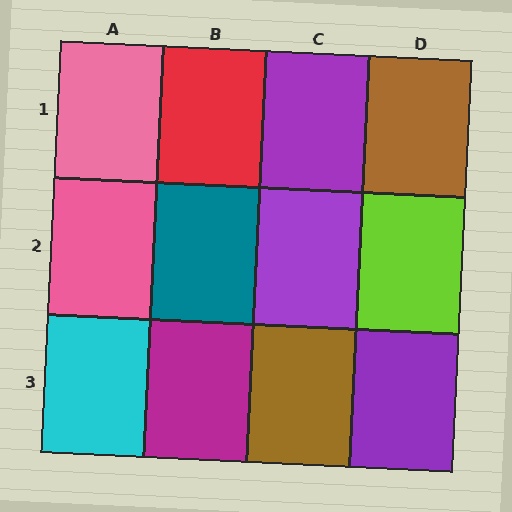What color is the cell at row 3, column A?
Cyan.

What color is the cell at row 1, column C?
Purple.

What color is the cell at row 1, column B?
Red.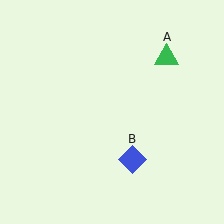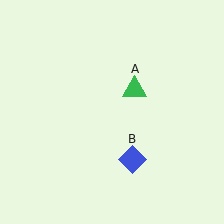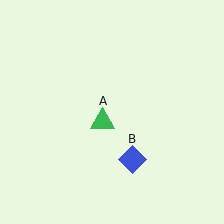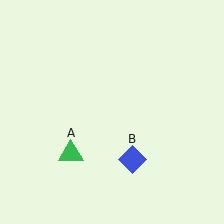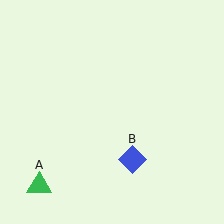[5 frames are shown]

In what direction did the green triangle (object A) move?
The green triangle (object A) moved down and to the left.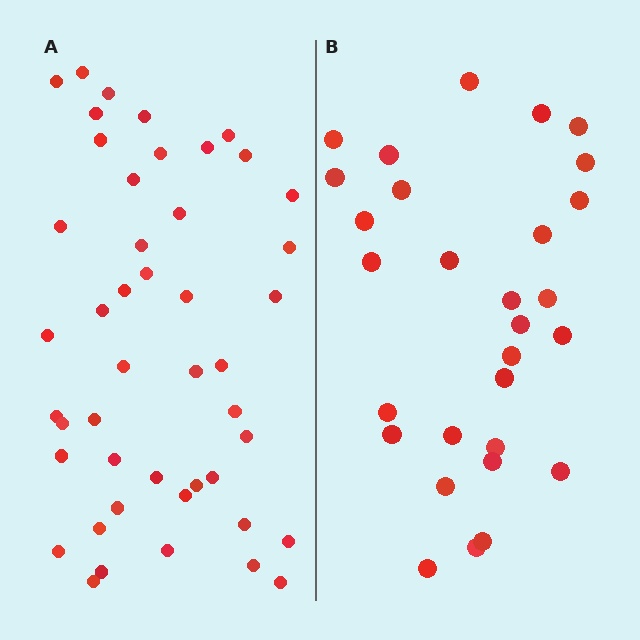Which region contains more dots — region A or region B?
Region A (the left region) has more dots.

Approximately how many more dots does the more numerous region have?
Region A has approximately 15 more dots than region B.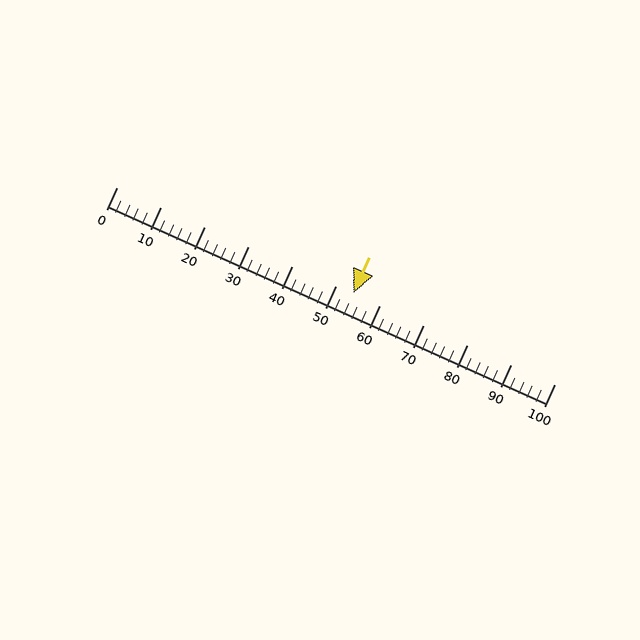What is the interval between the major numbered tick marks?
The major tick marks are spaced 10 units apart.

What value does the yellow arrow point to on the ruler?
The yellow arrow points to approximately 54.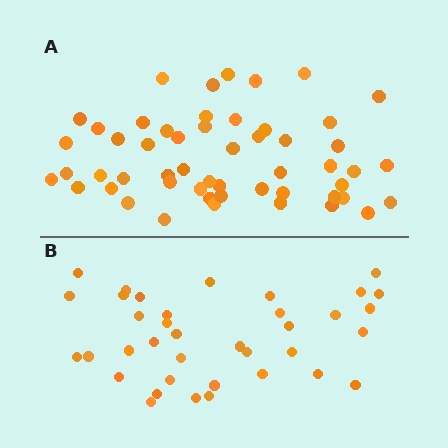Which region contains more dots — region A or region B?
Region A (the top region) has more dots.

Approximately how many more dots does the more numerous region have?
Region A has approximately 15 more dots than region B.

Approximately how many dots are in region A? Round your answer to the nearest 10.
About 50 dots. (The exact count is 53, which rounds to 50.)